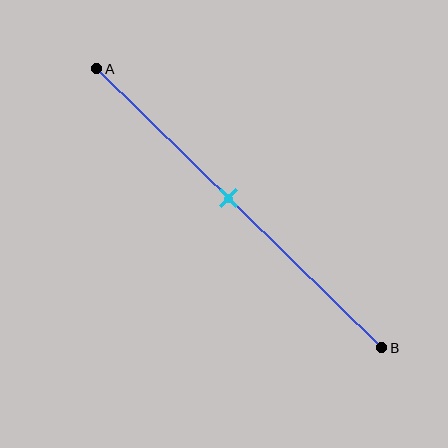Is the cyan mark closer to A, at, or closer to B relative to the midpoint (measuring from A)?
The cyan mark is closer to point A than the midpoint of segment AB.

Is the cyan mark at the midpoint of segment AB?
No, the mark is at about 45% from A, not at the 50% midpoint.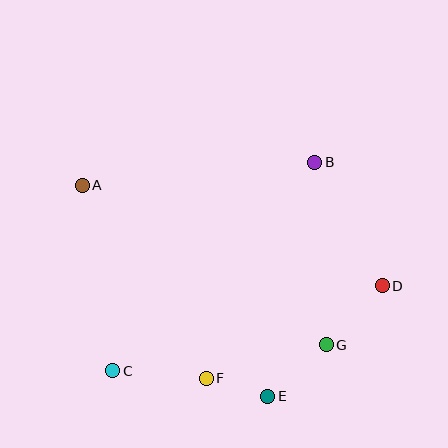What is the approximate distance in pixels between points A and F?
The distance between A and F is approximately 230 pixels.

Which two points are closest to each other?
Points E and F are closest to each other.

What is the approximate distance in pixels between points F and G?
The distance between F and G is approximately 125 pixels.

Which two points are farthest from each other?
Points A and D are farthest from each other.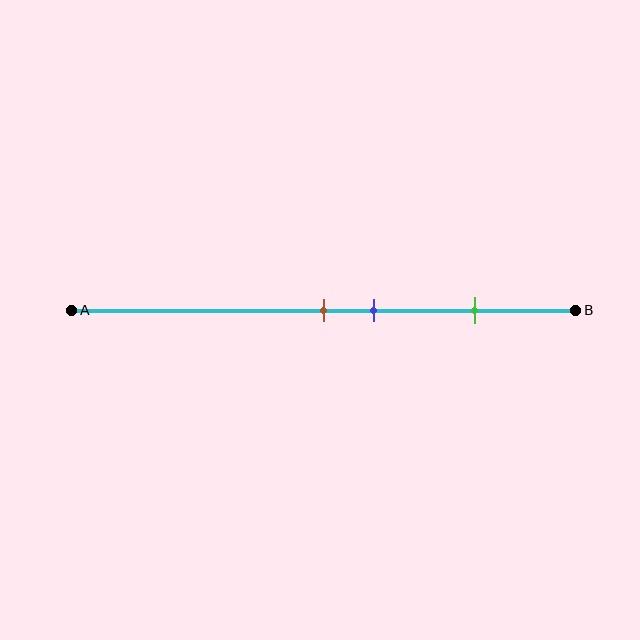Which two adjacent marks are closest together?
The brown and blue marks are the closest adjacent pair.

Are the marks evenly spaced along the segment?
No, the marks are not evenly spaced.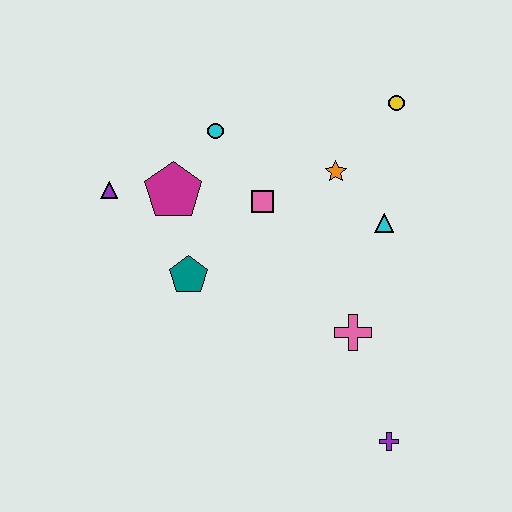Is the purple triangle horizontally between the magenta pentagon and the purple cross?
No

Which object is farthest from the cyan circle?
The purple cross is farthest from the cyan circle.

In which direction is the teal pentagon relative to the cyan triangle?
The teal pentagon is to the left of the cyan triangle.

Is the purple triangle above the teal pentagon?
Yes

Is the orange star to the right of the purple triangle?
Yes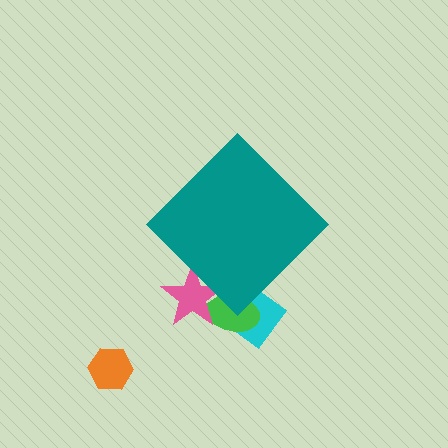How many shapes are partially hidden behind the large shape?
3 shapes are partially hidden.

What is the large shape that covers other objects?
A teal diamond.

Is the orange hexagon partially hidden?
No, the orange hexagon is fully visible.